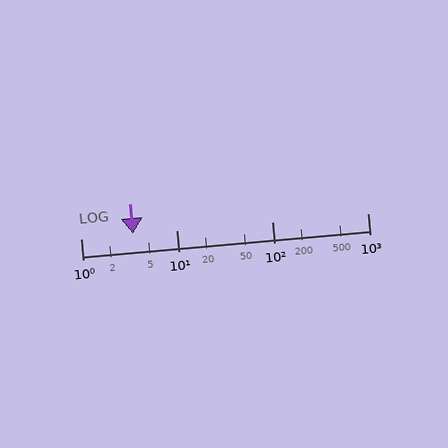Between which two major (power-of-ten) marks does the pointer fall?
The pointer is between 1 and 10.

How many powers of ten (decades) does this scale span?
The scale spans 3 decades, from 1 to 1000.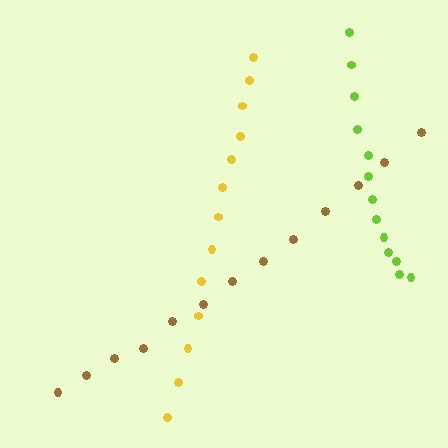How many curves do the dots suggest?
There are 3 distinct paths.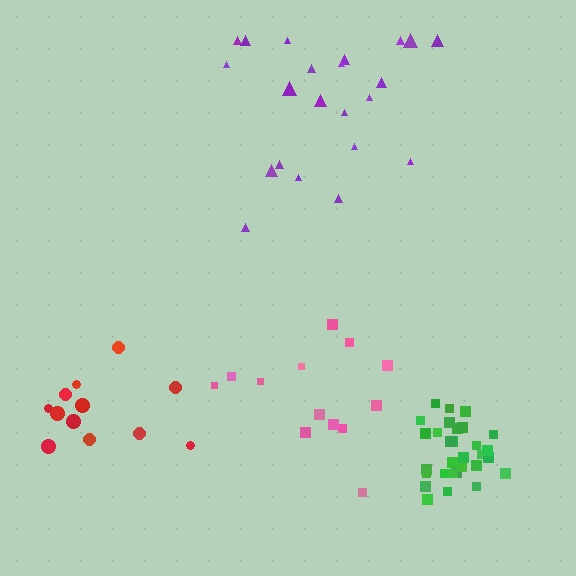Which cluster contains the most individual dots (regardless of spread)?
Green (31).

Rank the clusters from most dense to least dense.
green, red, purple, pink.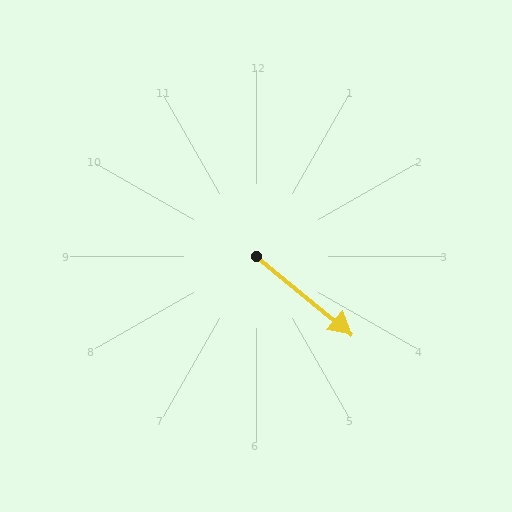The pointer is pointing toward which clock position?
Roughly 4 o'clock.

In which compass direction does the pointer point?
Southeast.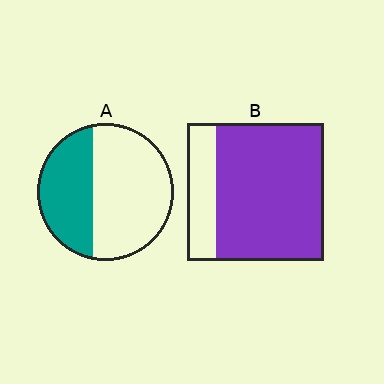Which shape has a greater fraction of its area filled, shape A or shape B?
Shape B.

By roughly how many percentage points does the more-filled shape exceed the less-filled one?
By roughly 40 percentage points (B over A).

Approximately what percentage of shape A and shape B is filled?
A is approximately 40% and B is approximately 80%.